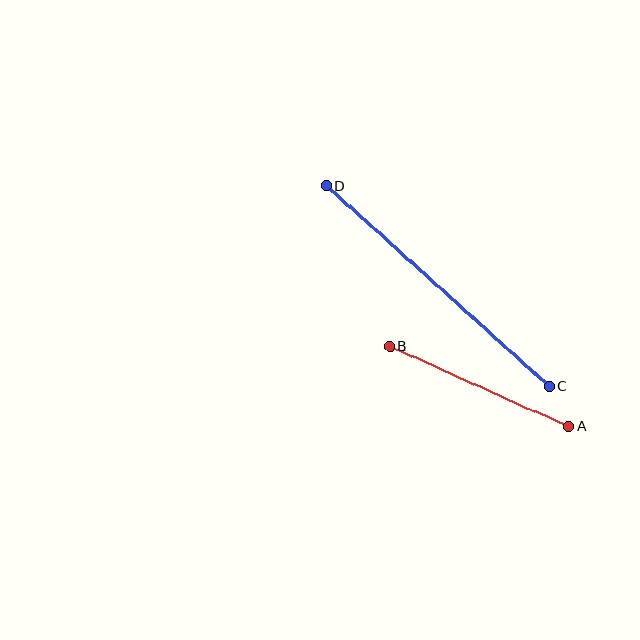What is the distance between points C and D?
The distance is approximately 301 pixels.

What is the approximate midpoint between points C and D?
The midpoint is at approximately (438, 286) pixels.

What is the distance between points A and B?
The distance is approximately 196 pixels.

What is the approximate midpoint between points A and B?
The midpoint is at approximately (479, 386) pixels.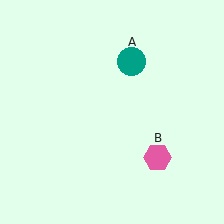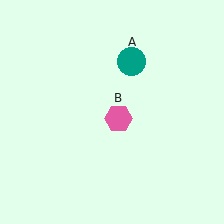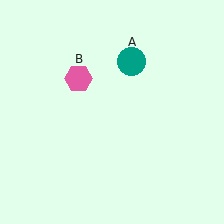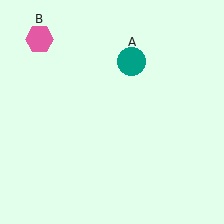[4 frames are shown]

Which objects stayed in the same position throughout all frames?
Teal circle (object A) remained stationary.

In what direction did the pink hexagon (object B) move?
The pink hexagon (object B) moved up and to the left.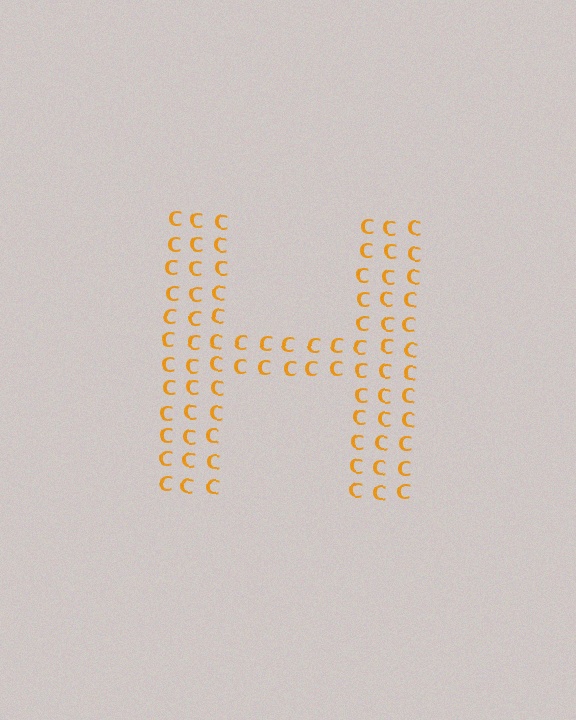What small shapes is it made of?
It is made of small letter C's.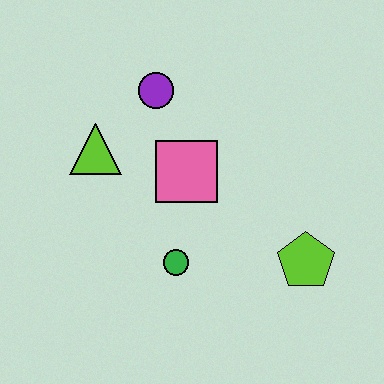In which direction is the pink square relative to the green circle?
The pink square is above the green circle.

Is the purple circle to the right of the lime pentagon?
No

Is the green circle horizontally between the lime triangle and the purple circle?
No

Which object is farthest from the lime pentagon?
The lime triangle is farthest from the lime pentagon.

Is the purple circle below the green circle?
No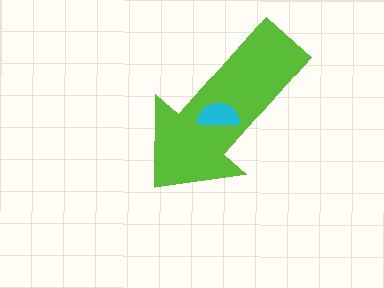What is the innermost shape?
The cyan semicircle.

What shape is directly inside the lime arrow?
The cyan semicircle.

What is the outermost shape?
The lime arrow.